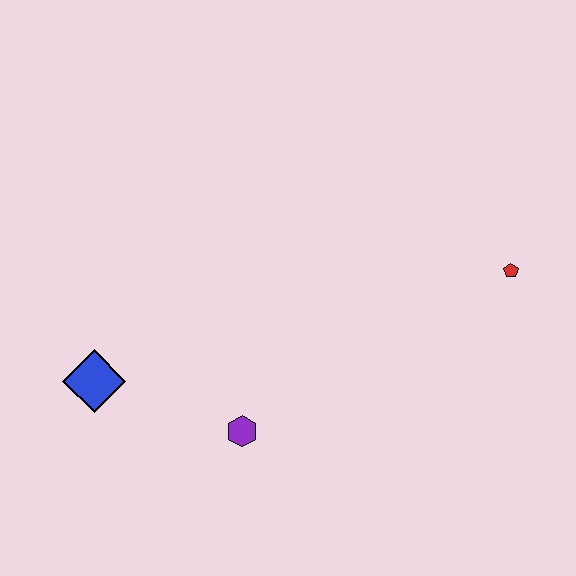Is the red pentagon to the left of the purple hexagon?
No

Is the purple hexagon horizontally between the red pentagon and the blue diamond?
Yes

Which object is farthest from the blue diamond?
The red pentagon is farthest from the blue diamond.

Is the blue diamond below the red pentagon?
Yes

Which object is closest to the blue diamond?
The purple hexagon is closest to the blue diamond.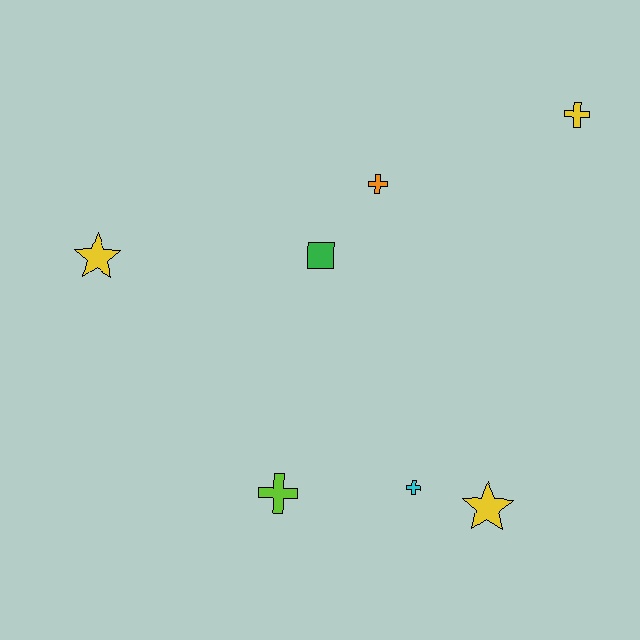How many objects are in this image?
There are 7 objects.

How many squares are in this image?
There is 1 square.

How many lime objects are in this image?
There is 1 lime object.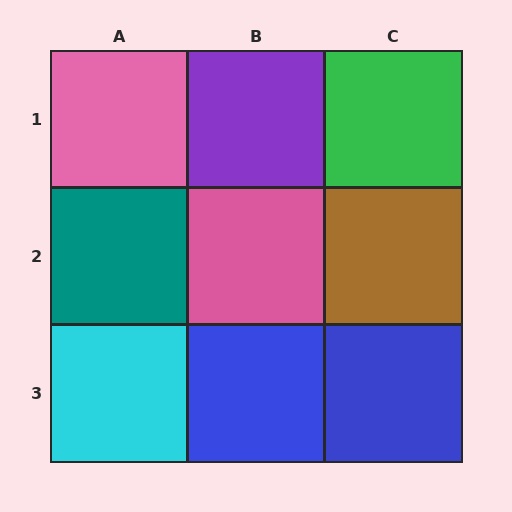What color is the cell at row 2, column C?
Brown.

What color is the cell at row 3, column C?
Blue.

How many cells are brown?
1 cell is brown.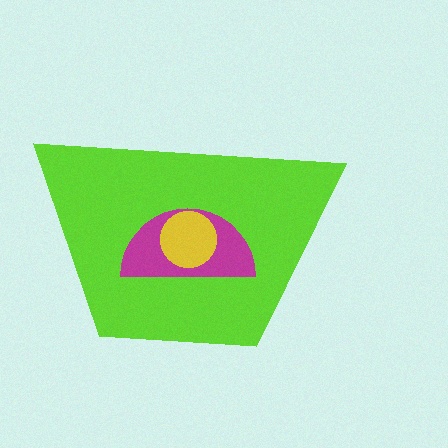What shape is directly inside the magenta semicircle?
The yellow circle.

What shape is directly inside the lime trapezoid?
The magenta semicircle.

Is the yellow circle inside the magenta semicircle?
Yes.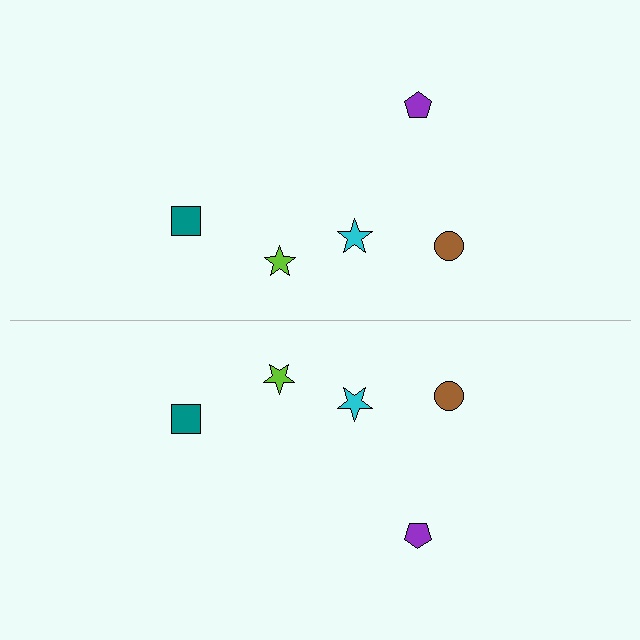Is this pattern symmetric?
Yes, this pattern has bilateral (reflection) symmetry.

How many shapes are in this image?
There are 10 shapes in this image.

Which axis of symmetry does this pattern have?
The pattern has a horizontal axis of symmetry running through the center of the image.